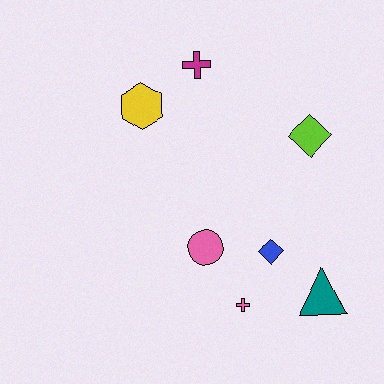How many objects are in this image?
There are 7 objects.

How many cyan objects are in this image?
There are no cyan objects.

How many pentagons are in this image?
There are no pentagons.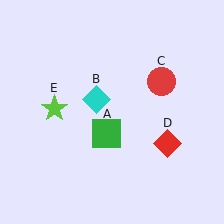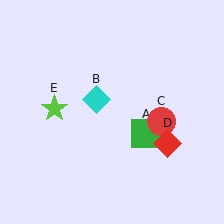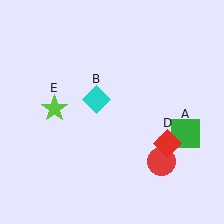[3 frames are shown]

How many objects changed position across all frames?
2 objects changed position: green square (object A), red circle (object C).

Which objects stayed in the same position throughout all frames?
Cyan diamond (object B) and red diamond (object D) and lime star (object E) remained stationary.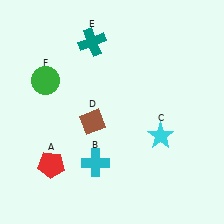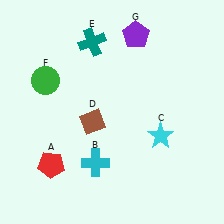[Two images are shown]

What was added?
A purple pentagon (G) was added in Image 2.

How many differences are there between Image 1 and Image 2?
There is 1 difference between the two images.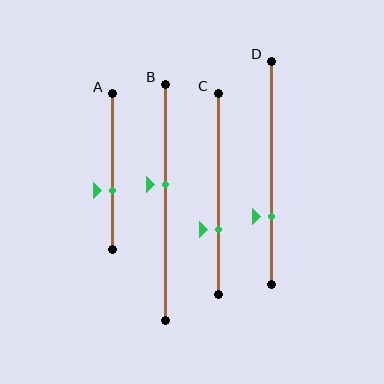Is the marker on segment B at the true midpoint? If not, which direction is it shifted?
No, the marker on segment B is shifted upward by about 8% of the segment length.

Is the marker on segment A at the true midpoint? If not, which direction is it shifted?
No, the marker on segment A is shifted downward by about 12% of the segment length.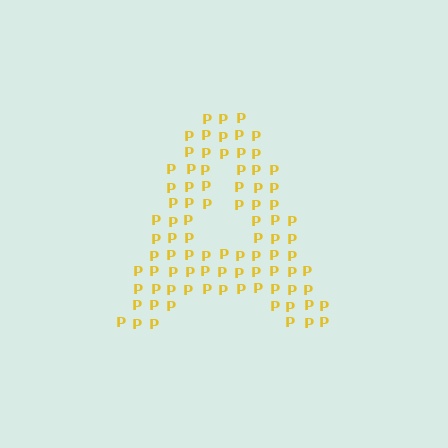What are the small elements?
The small elements are letter P's.